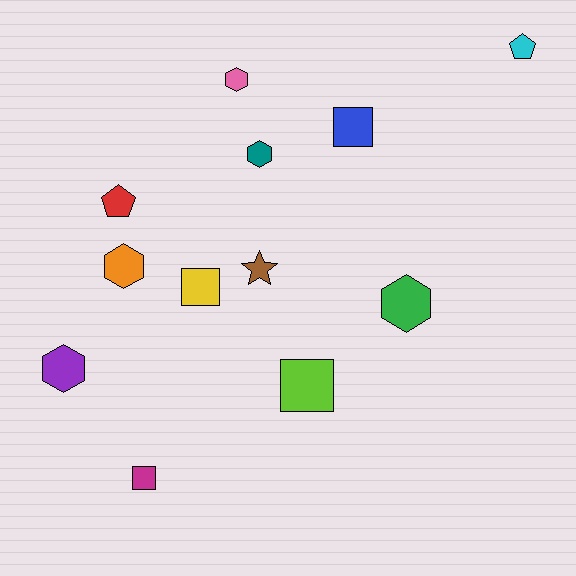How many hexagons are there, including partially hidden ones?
There are 5 hexagons.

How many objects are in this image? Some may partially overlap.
There are 12 objects.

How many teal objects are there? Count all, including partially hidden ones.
There is 1 teal object.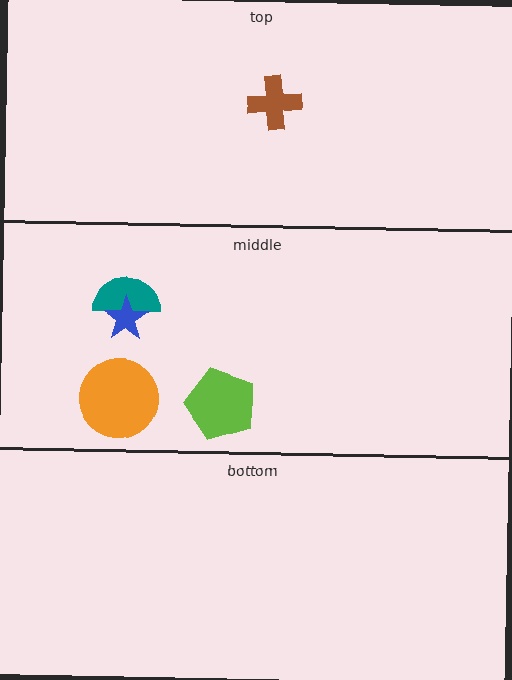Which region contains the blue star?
The middle region.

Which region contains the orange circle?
The middle region.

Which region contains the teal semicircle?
The middle region.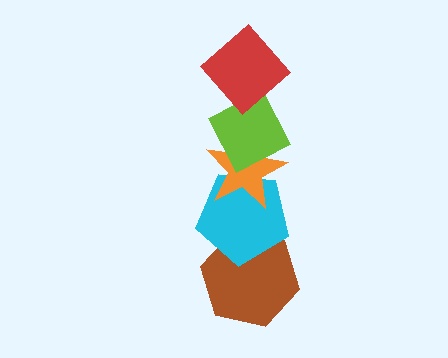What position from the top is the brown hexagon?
The brown hexagon is 5th from the top.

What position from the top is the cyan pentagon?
The cyan pentagon is 4th from the top.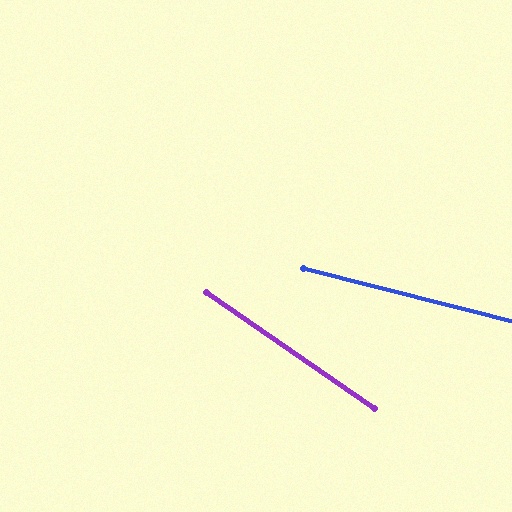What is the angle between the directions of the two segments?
Approximately 20 degrees.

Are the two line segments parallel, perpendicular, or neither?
Neither parallel nor perpendicular — they differ by about 20°.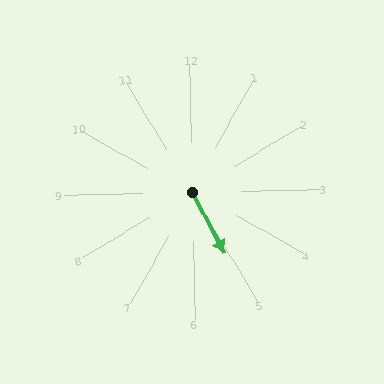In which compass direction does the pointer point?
Southeast.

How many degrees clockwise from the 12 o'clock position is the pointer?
Approximately 153 degrees.